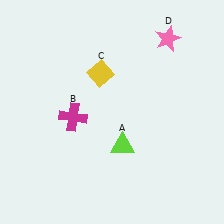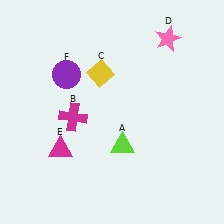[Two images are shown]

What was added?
A magenta triangle (E), a purple circle (F) were added in Image 2.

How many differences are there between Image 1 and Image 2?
There are 2 differences between the two images.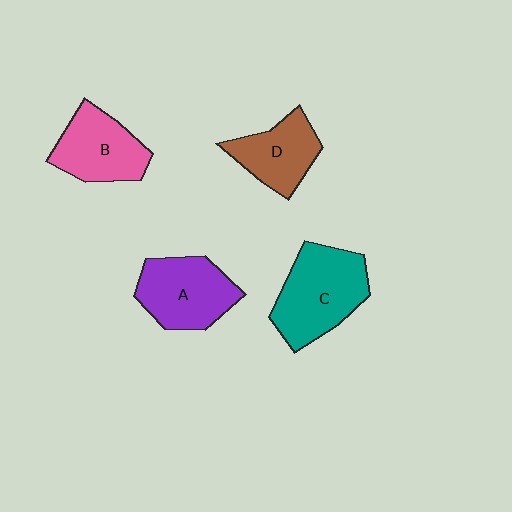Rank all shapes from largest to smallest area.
From largest to smallest: C (teal), A (purple), B (pink), D (brown).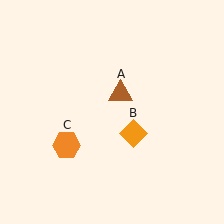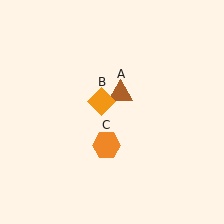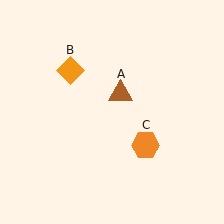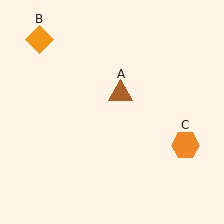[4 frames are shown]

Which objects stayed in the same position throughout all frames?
Brown triangle (object A) remained stationary.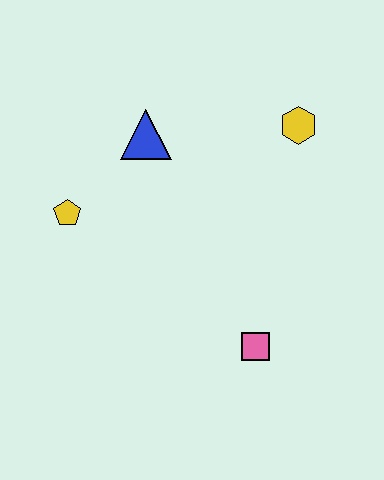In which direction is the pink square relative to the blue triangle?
The pink square is below the blue triangle.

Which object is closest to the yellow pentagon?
The blue triangle is closest to the yellow pentagon.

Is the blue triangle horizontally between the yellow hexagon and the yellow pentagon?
Yes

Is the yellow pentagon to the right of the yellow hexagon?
No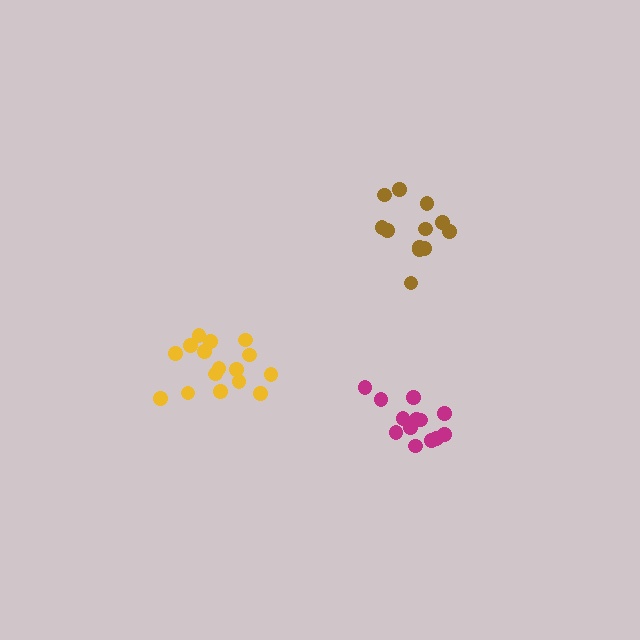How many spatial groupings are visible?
There are 3 spatial groupings.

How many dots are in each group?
Group 1: 14 dots, Group 2: 12 dots, Group 3: 16 dots (42 total).